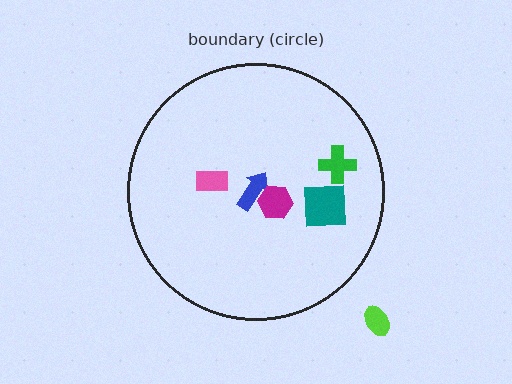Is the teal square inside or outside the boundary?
Inside.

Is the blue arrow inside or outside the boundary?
Inside.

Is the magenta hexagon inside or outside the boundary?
Inside.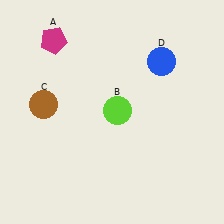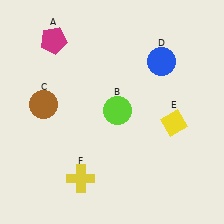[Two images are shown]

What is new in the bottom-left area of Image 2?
A yellow cross (F) was added in the bottom-left area of Image 2.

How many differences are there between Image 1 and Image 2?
There are 2 differences between the two images.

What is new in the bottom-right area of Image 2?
A yellow diamond (E) was added in the bottom-right area of Image 2.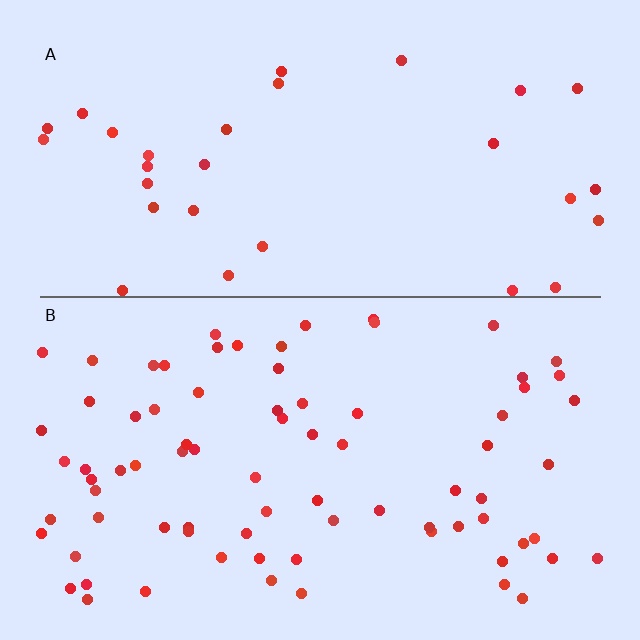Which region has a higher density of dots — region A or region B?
B (the bottom).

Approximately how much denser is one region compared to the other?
Approximately 2.6× — region B over region A.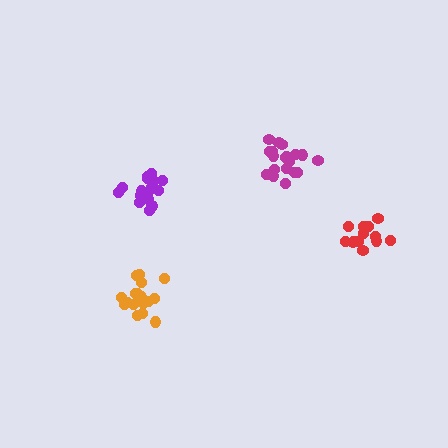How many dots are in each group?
Group 1: 19 dots, Group 2: 18 dots, Group 3: 15 dots, Group 4: 13 dots (65 total).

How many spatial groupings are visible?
There are 4 spatial groupings.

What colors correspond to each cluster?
The clusters are colored: magenta, orange, purple, red.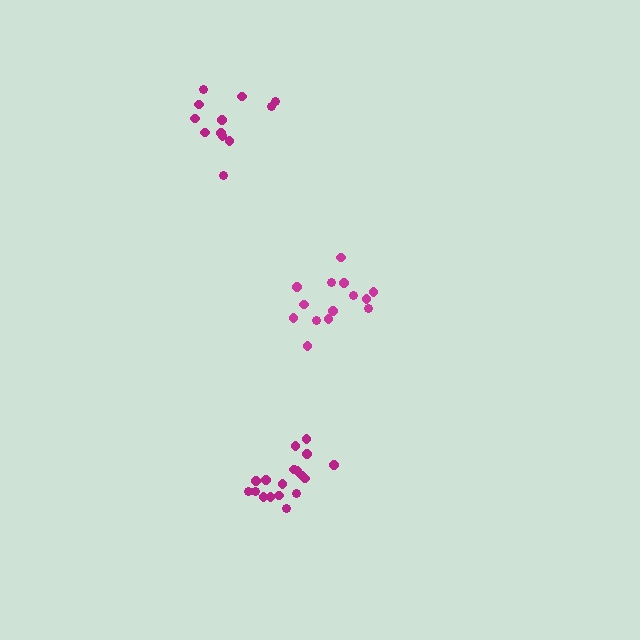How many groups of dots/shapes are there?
There are 3 groups.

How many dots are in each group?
Group 1: 18 dots, Group 2: 14 dots, Group 3: 12 dots (44 total).